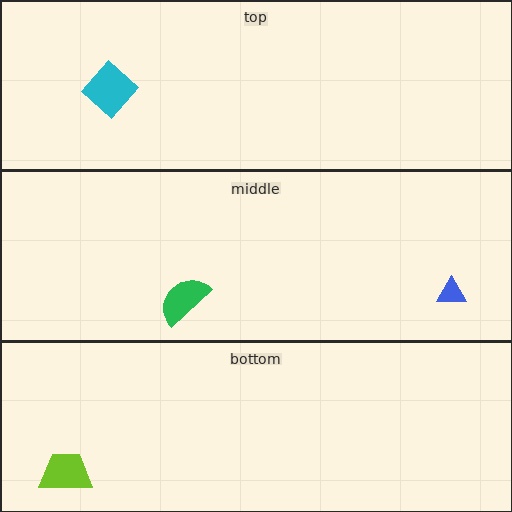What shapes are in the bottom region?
The lime trapezoid.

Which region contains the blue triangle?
The middle region.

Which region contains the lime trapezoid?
The bottom region.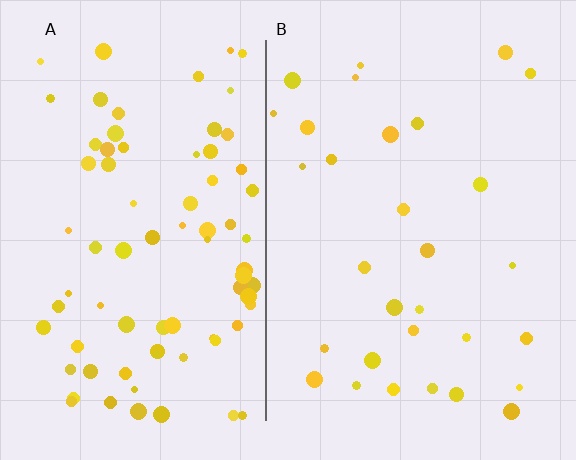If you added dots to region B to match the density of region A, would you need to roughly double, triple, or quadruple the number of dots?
Approximately triple.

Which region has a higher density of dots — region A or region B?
A (the left).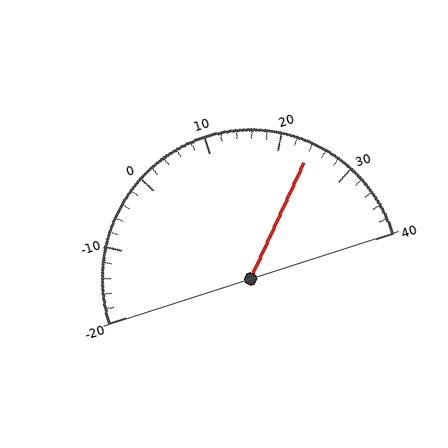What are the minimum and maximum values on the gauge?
The gauge ranges from -20 to 40.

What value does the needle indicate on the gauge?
The needle indicates approximately 24.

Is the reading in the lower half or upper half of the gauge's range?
The reading is in the upper half of the range (-20 to 40).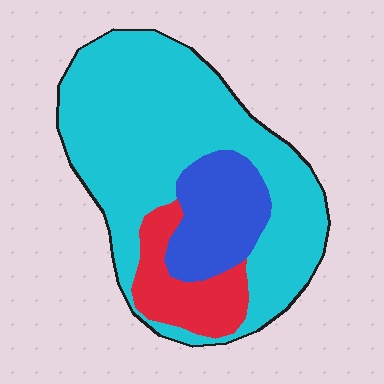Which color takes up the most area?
Cyan, at roughly 70%.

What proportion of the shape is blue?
Blue takes up about one sixth (1/6) of the shape.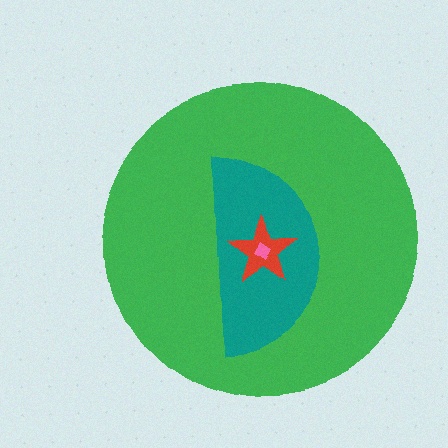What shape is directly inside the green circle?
The teal semicircle.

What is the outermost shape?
The green circle.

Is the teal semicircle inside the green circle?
Yes.